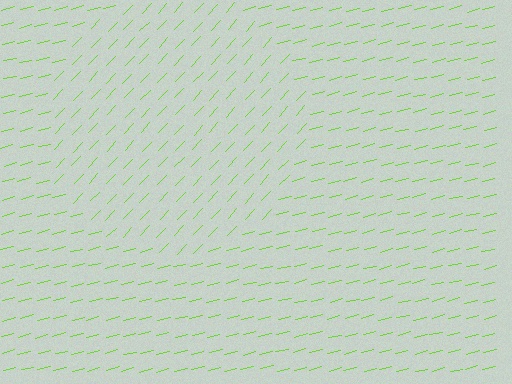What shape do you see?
I see a circle.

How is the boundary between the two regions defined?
The boundary is defined purely by a change in line orientation (approximately 32 degrees difference). All lines are the same color and thickness.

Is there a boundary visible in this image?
Yes, there is a texture boundary formed by a change in line orientation.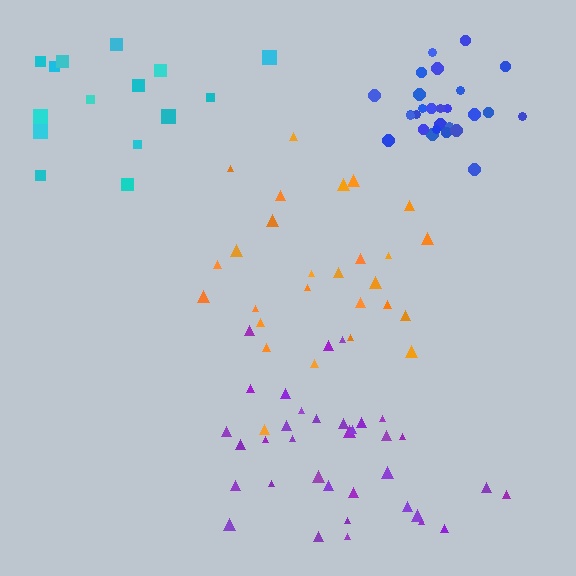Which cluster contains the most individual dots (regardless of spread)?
Purple (35).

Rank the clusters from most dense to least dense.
blue, purple, orange, cyan.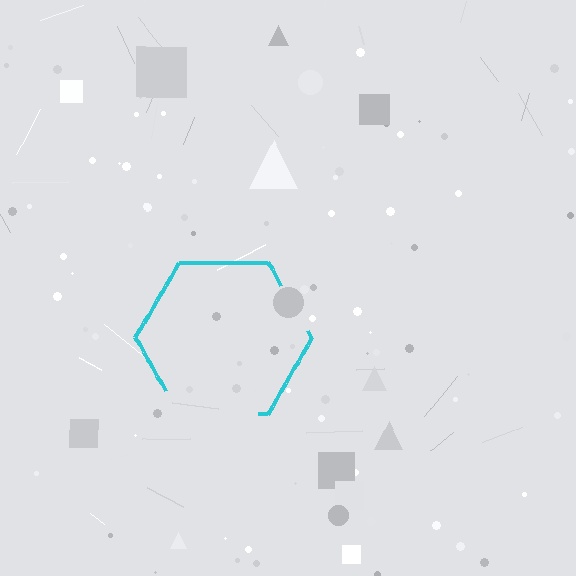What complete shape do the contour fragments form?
The contour fragments form a hexagon.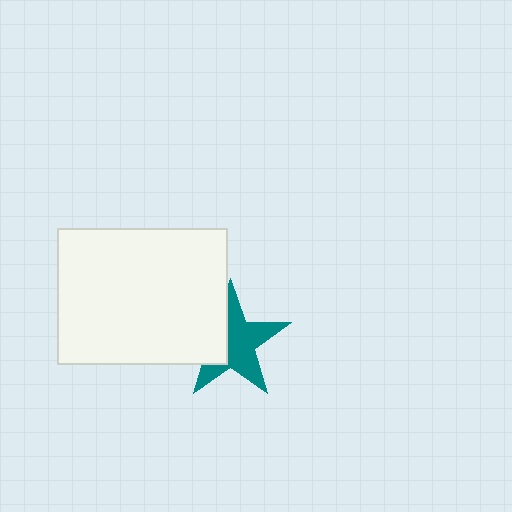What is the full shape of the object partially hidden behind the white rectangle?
The partially hidden object is a teal star.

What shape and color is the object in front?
The object in front is a white rectangle.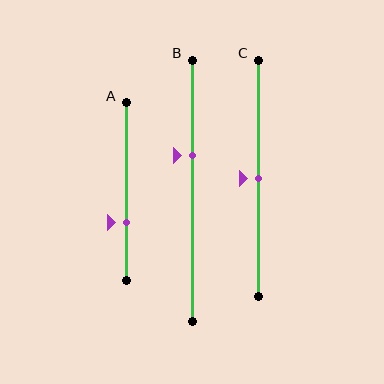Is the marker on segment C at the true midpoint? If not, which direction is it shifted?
Yes, the marker on segment C is at the true midpoint.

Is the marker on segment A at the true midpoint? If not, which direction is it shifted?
No, the marker on segment A is shifted downward by about 18% of the segment length.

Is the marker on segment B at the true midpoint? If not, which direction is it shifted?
No, the marker on segment B is shifted upward by about 14% of the segment length.